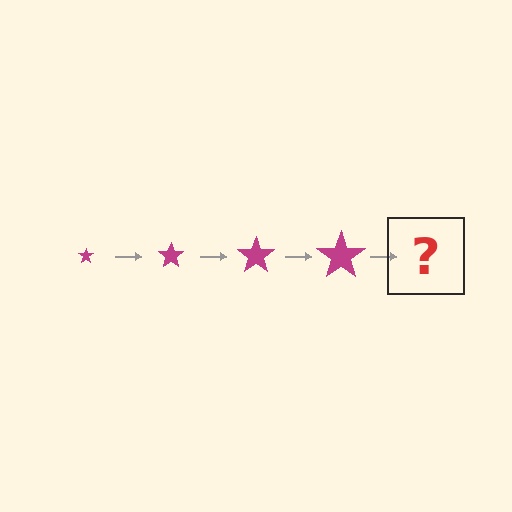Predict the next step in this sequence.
The next step is a magenta star, larger than the previous one.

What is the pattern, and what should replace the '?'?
The pattern is that the star gets progressively larger each step. The '?' should be a magenta star, larger than the previous one.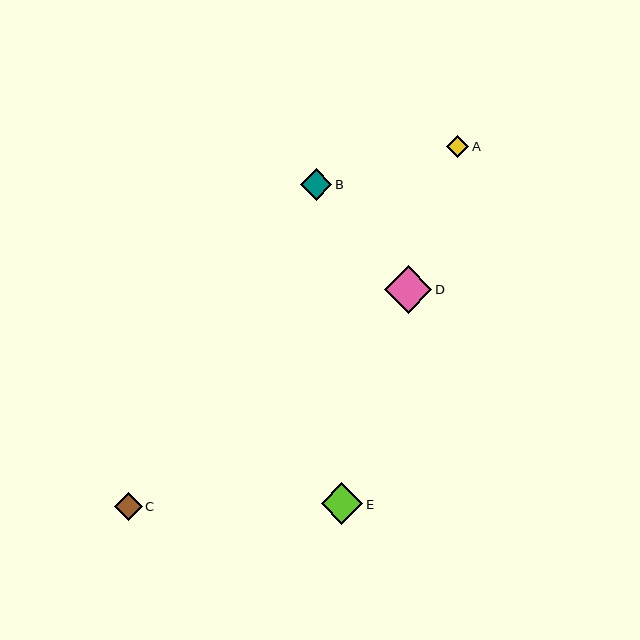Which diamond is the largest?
Diamond D is the largest with a size of approximately 47 pixels.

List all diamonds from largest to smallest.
From largest to smallest: D, E, B, C, A.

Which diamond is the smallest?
Diamond A is the smallest with a size of approximately 22 pixels.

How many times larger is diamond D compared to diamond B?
Diamond D is approximately 1.5 times the size of diamond B.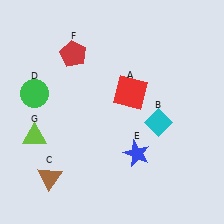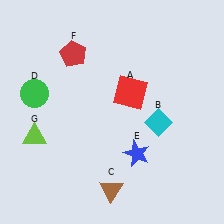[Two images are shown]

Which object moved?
The brown triangle (C) moved right.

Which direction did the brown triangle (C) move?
The brown triangle (C) moved right.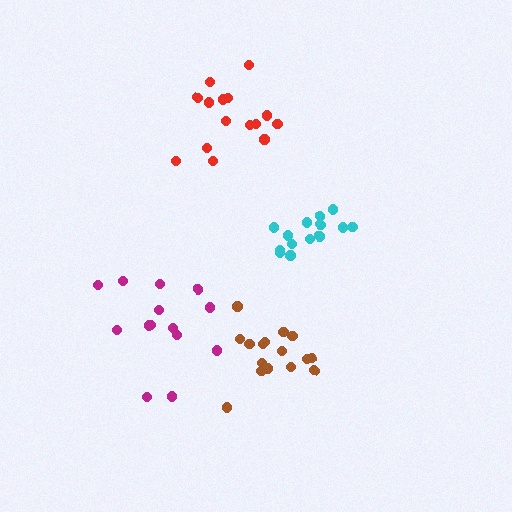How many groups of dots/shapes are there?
There are 4 groups.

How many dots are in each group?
Group 1: 14 dots, Group 2: 15 dots, Group 3: 16 dots, Group 4: 14 dots (59 total).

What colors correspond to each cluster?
The clusters are colored: magenta, red, brown, cyan.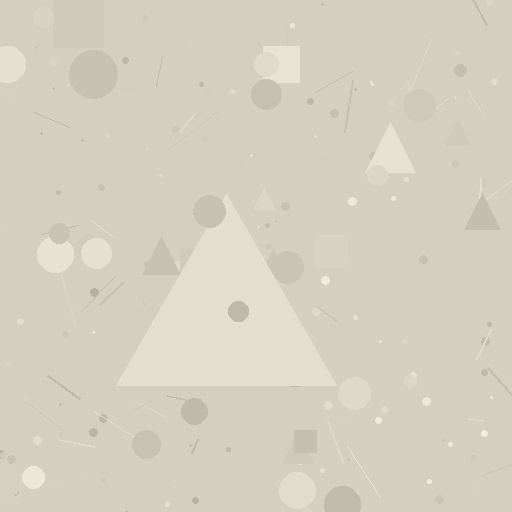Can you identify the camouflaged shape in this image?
The camouflaged shape is a triangle.